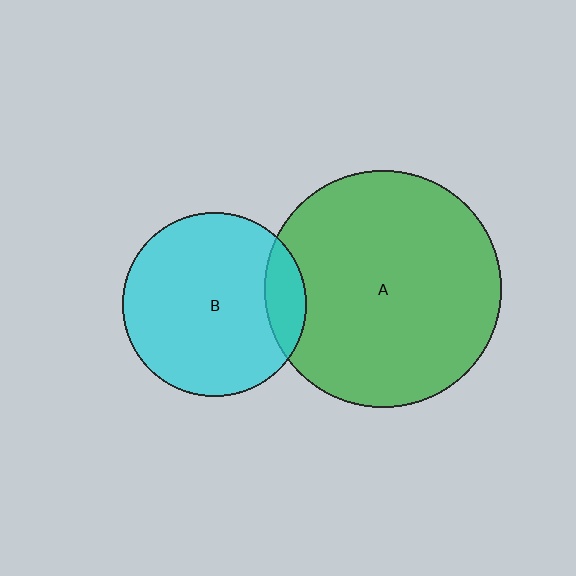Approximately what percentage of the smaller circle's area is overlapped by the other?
Approximately 15%.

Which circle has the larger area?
Circle A (green).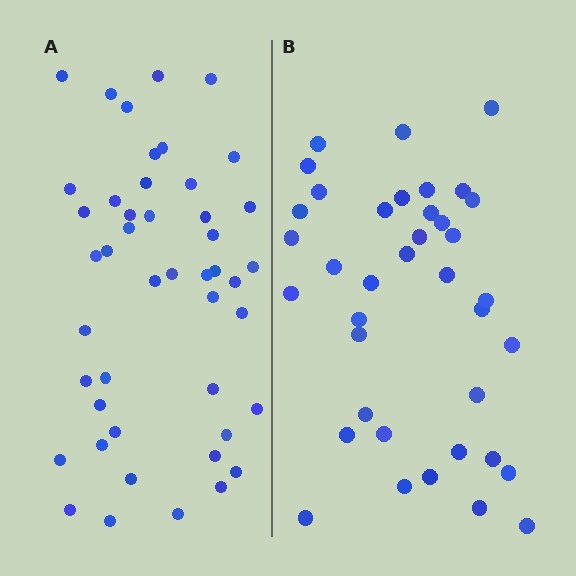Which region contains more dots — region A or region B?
Region A (the left region) has more dots.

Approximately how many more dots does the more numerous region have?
Region A has roughly 8 or so more dots than region B.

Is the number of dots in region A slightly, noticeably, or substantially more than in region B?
Region A has only slightly more — the two regions are fairly close. The ratio is roughly 1.2 to 1.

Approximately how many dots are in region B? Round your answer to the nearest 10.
About 40 dots. (The exact count is 38, which rounds to 40.)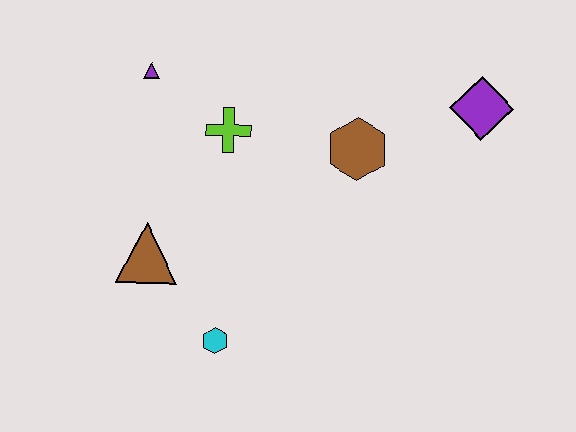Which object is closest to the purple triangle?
The lime cross is closest to the purple triangle.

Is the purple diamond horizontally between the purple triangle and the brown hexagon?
No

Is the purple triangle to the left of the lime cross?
Yes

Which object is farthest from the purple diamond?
The brown triangle is farthest from the purple diamond.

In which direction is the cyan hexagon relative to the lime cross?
The cyan hexagon is below the lime cross.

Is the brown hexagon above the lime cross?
No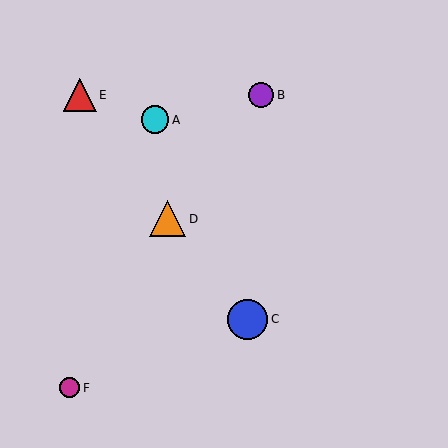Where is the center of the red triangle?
The center of the red triangle is at (80, 95).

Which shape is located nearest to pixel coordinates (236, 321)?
The blue circle (labeled C) at (248, 319) is nearest to that location.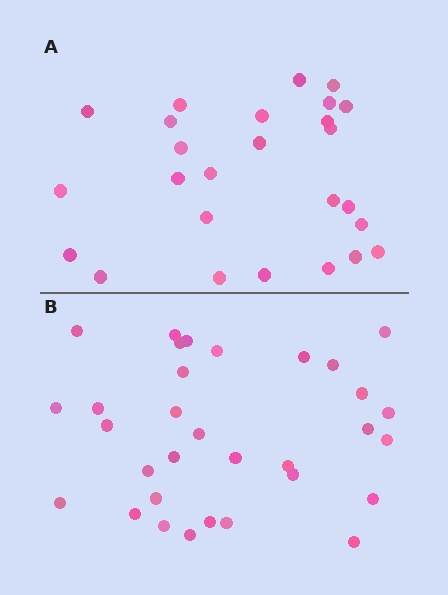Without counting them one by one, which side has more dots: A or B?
Region B (the bottom region) has more dots.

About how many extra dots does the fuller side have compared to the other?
Region B has about 6 more dots than region A.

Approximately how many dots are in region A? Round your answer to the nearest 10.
About 30 dots. (The exact count is 26, which rounds to 30.)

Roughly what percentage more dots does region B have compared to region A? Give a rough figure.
About 25% more.